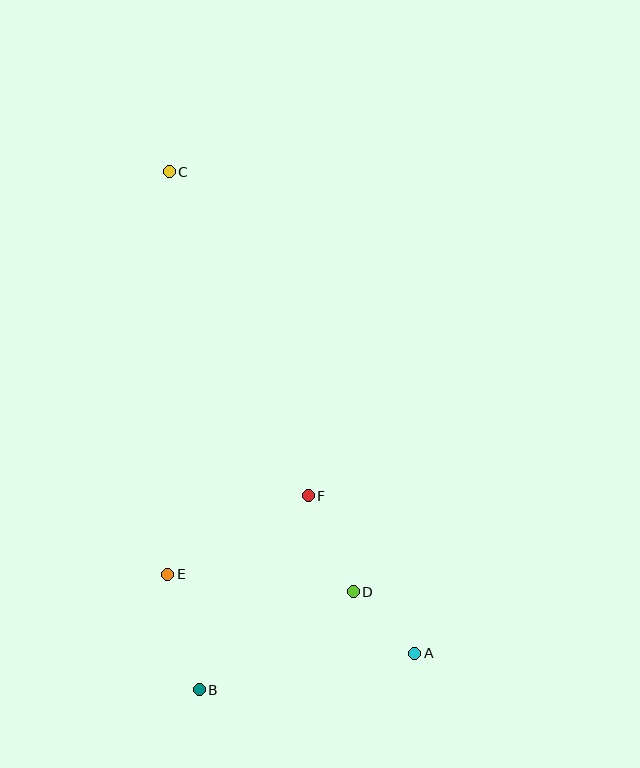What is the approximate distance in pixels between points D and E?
The distance between D and E is approximately 187 pixels.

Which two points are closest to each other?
Points A and D are closest to each other.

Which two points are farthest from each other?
Points A and C are farthest from each other.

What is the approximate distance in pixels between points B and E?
The distance between B and E is approximately 120 pixels.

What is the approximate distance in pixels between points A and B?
The distance between A and B is approximately 218 pixels.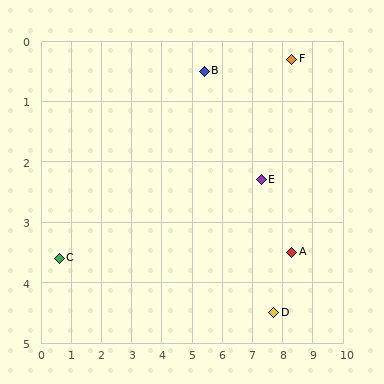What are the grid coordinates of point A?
Point A is at approximately (8.3, 3.5).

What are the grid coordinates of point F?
Point F is at approximately (8.3, 0.3).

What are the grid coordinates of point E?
Point E is at approximately (7.3, 2.3).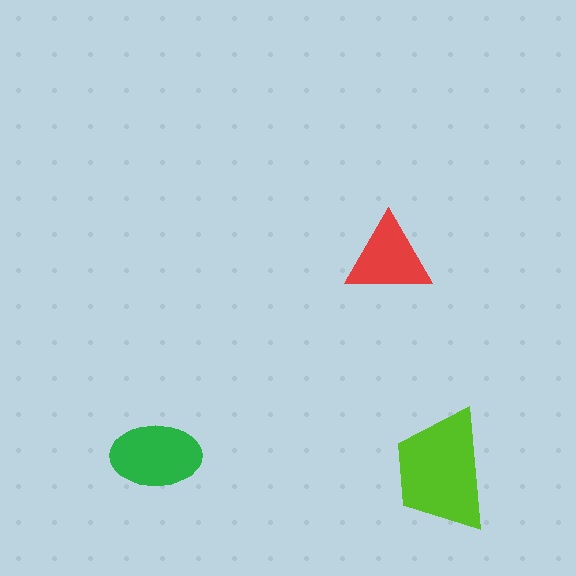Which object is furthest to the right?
The lime trapezoid is rightmost.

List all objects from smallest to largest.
The red triangle, the green ellipse, the lime trapezoid.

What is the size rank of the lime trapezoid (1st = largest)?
1st.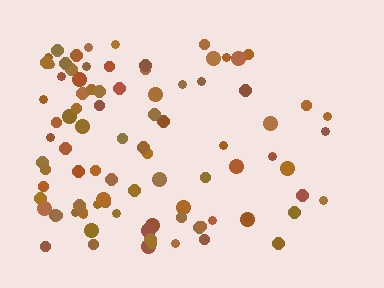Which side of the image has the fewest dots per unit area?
The right.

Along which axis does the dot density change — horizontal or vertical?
Horizontal.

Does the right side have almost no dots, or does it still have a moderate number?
Still a moderate number, just noticeably fewer than the left.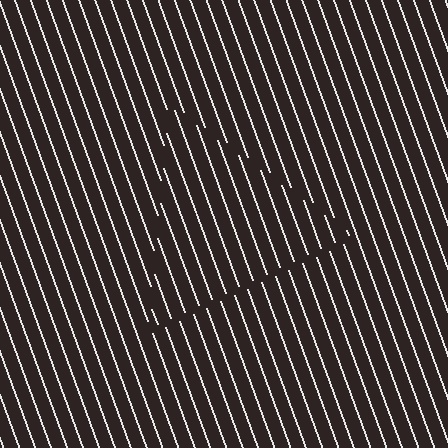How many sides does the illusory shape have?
3 sides — the line-ends trace a triangle.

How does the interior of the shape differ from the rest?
The interior of the shape contains the same grating, shifted by half a period — the contour is defined by the phase discontinuity where line-ends from the inner and outer gratings abut.